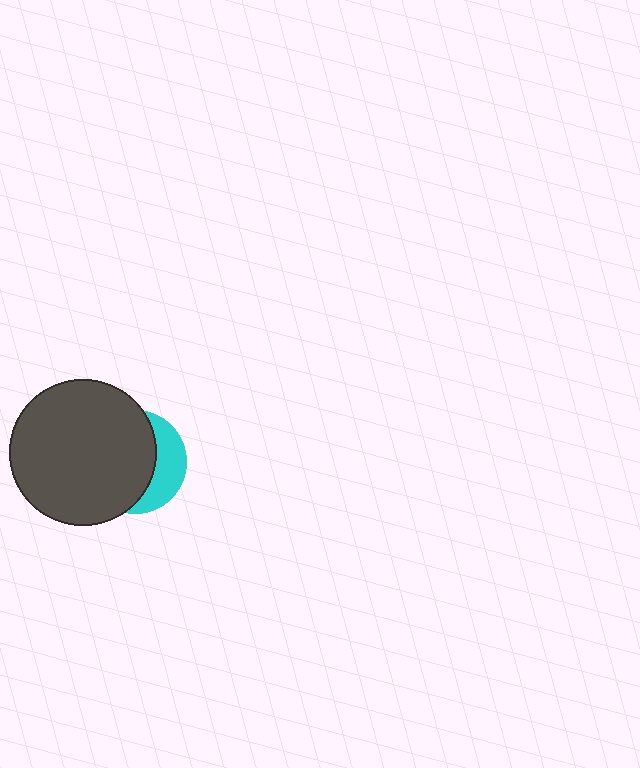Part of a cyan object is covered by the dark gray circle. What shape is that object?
It is a circle.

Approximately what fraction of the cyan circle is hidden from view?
Roughly 67% of the cyan circle is hidden behind the dark gray circle.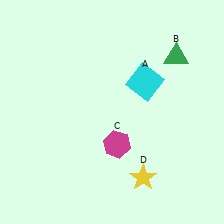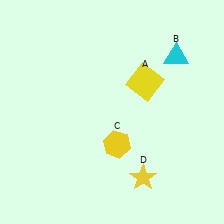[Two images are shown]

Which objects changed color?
A changed from cyan to yellow. B changed from green to cyan. C changed from magenta to yellow.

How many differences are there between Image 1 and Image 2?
There are 3 differences between the two images.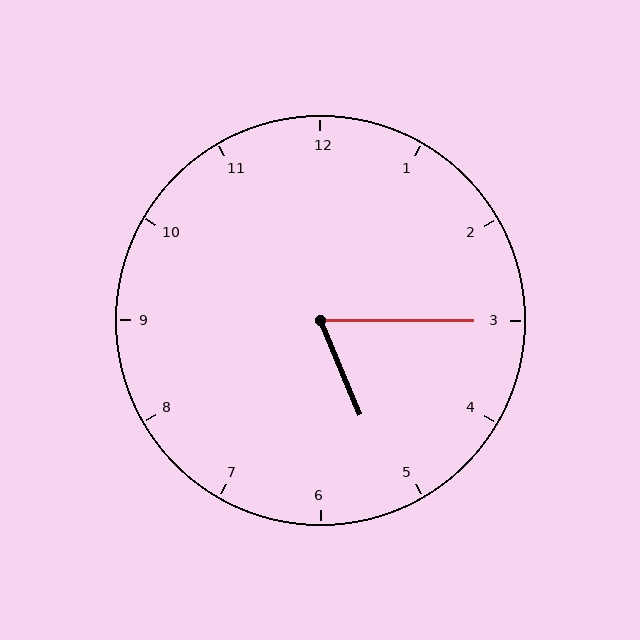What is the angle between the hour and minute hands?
Approximately 68 degrees.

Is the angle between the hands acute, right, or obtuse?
It is acute.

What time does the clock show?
5:15.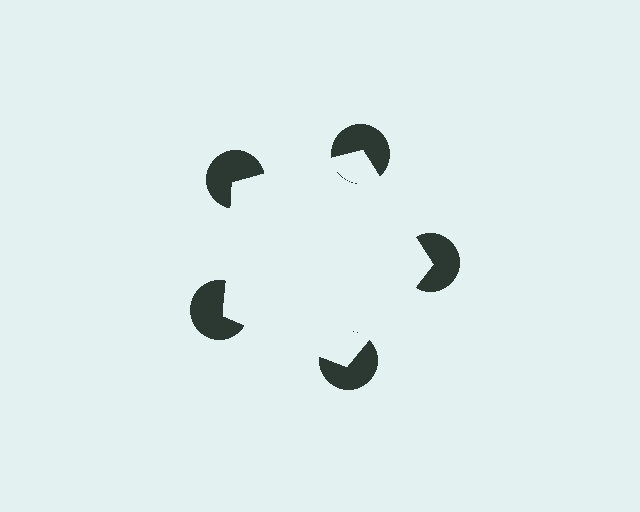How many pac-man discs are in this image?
There are 5 — one at each vertex of the illusory pentagon.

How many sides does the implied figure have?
5 sides.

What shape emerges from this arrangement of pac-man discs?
An illusory pentagon — its edges are inferred from the aligned wedge cuts in the pac-man discs, not physically drawn.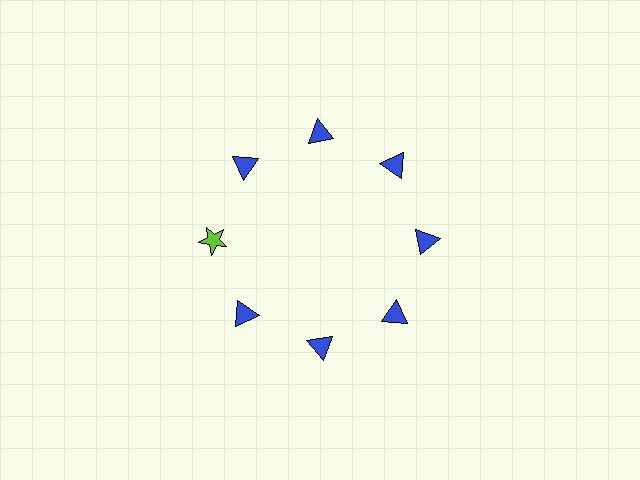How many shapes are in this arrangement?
There are 8 shapes arranged in a ring pattern.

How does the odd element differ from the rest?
It differs in both color (lime instead of blue) and shape (star instead of triangle).